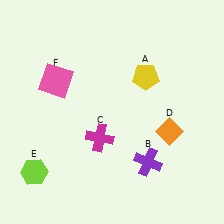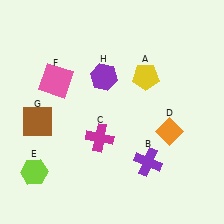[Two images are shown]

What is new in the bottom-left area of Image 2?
A brown square (G) was added in the bottom-left area of Image 2.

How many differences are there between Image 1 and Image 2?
There are 2 differences between the two images.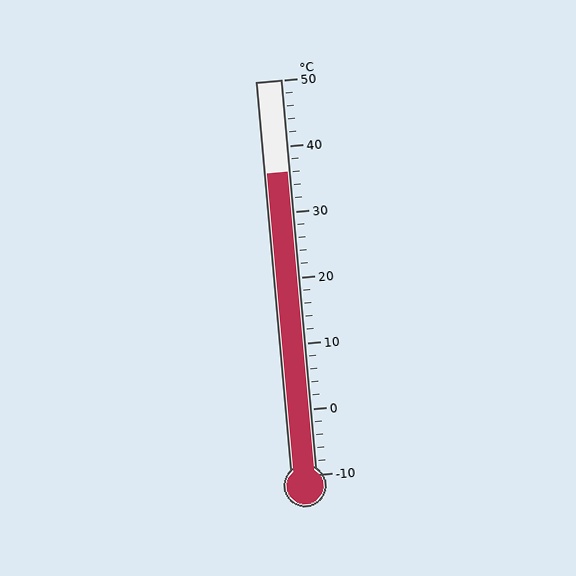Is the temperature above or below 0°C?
The temperature is above 0°C.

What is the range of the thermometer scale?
The thermometer scale ranges from -10°C to 50°C.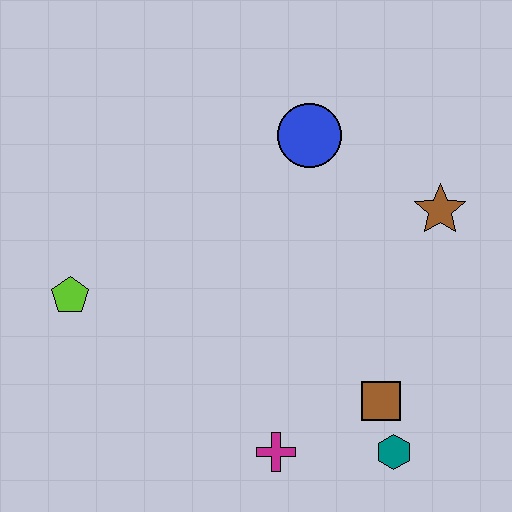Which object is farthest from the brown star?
The lime pentagon is farthest from the brown star.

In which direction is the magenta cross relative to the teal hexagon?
The magenta cross is to the left of the teal hexagon.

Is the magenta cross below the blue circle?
Yes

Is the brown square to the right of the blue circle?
Yes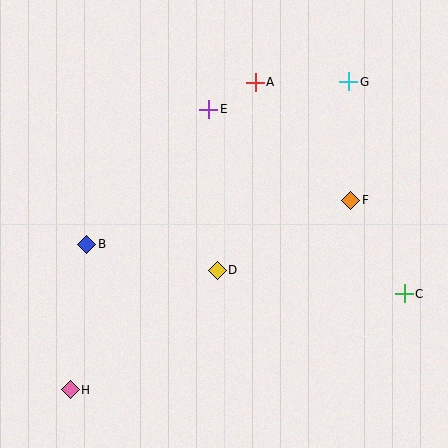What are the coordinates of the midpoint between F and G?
The midpoint between F and G is at (350, 141).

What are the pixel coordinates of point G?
Point G is at (349, 82).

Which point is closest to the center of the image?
Point D at (217, 270) is closest to the center.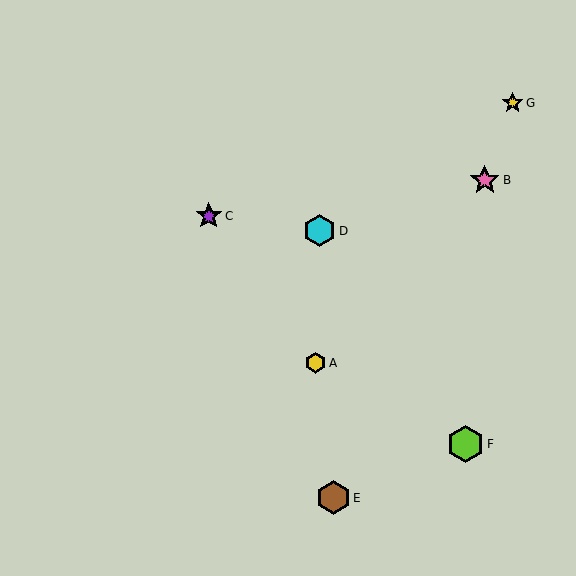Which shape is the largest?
The lime hexagon (labeled F) is the largest.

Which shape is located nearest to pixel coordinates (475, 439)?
The lime hexagon (labeled F) at (465, 444) is nearest to that location.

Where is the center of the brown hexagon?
The center of the brown hexagon is at (333, 498).